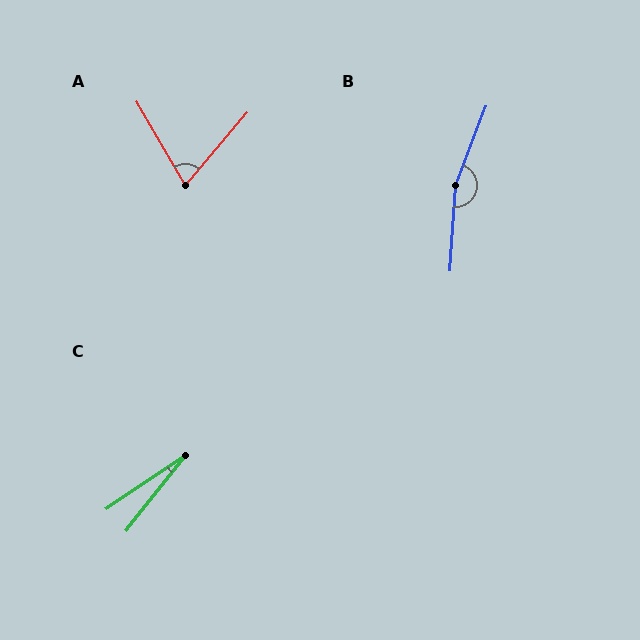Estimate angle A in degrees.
Approximately 71 degrees.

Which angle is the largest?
B, at approximately 162 degrees.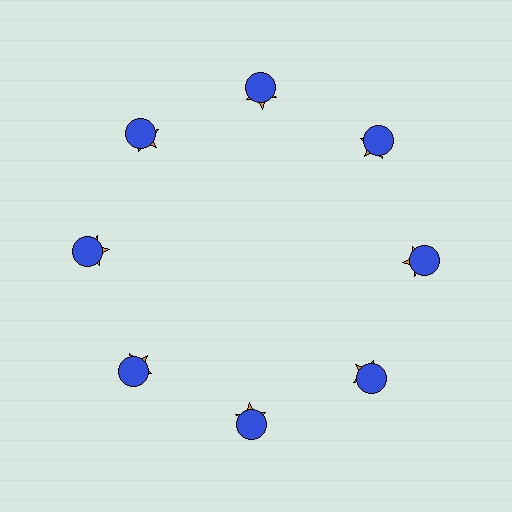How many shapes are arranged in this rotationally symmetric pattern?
There are 16 shapes, arranged in 8 groups of 2.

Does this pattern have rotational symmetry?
Yes, this pattern has 8-fold rotational symmetry. It looks the same after rotating 45 degrees around the center.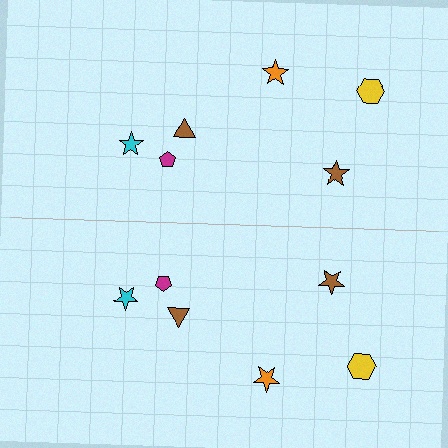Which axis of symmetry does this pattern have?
The pattern has a horizontal axis of symmetry running through the center of the image.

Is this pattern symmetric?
Yes, this pattern has bilateral (reflection) symmetry.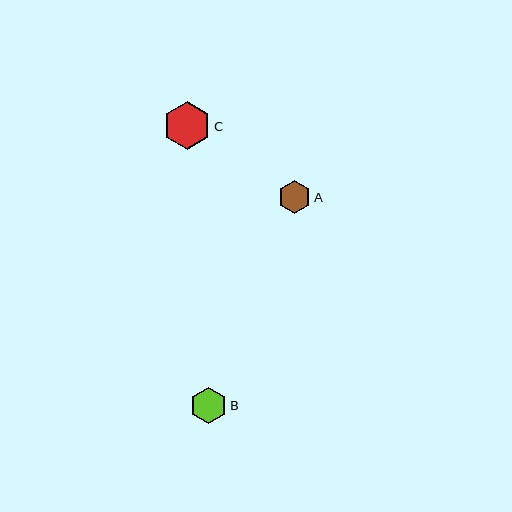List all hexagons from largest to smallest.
From largest to smallest: C, B, A.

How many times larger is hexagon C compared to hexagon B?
Hexagon C is approximately 1.3 times the size of hexagon B.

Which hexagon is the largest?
Hexagon C is the largest with a size of approximately 48 pixels.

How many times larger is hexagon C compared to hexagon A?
Hexagon C is approximately 1.5 times the size of hexagon A.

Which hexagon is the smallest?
Hexagon A is the smallest with a size of approximately 33 pixels.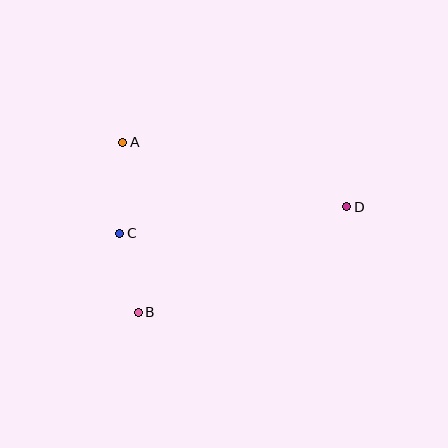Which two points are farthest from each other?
Points B and D are farthest from each other.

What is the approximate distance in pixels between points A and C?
The distance between A and C is approximately 91 pixels.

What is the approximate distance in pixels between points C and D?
The distance between C and D is approximately 228 pixels.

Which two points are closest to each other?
Points B and C are closest to each other.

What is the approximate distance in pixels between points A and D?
The distance between A and D is approximately 233 pixels.